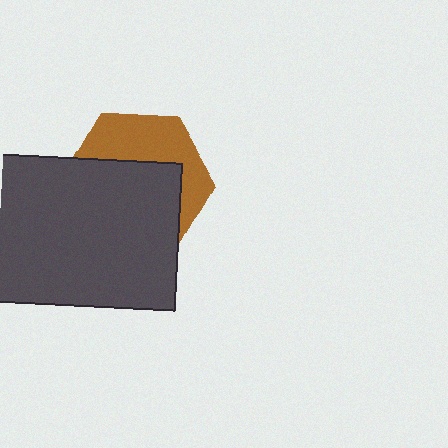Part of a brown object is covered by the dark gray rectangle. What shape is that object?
It is a hexagon.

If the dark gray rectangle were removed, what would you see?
You would see the complete brown hexagon.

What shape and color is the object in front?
The object in front is a dark gray rectangle.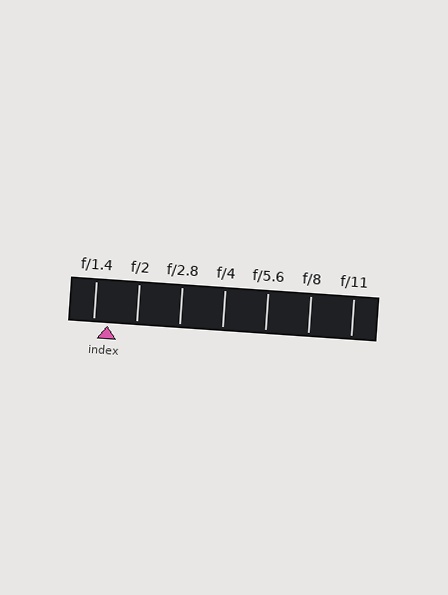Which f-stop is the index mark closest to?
The index mark is closest to f/1.4.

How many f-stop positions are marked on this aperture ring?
There are 7 f-stop positions marked.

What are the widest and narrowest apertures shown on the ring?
The widest aperture shown is f/1.4 and the narrowest is f/11.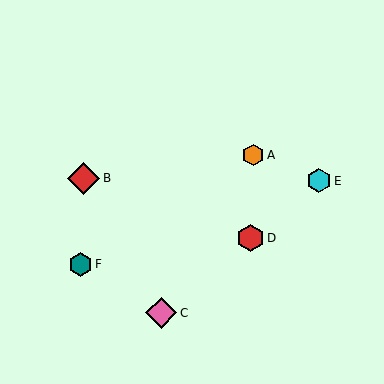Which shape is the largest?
The red diamond (labeled B) is the largest.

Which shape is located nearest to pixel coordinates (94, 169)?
The red diamond (labeled B) at (84, 178) is nearest to that location.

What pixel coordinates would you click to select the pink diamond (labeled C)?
Click at (161, 313) to select the pink diamond C.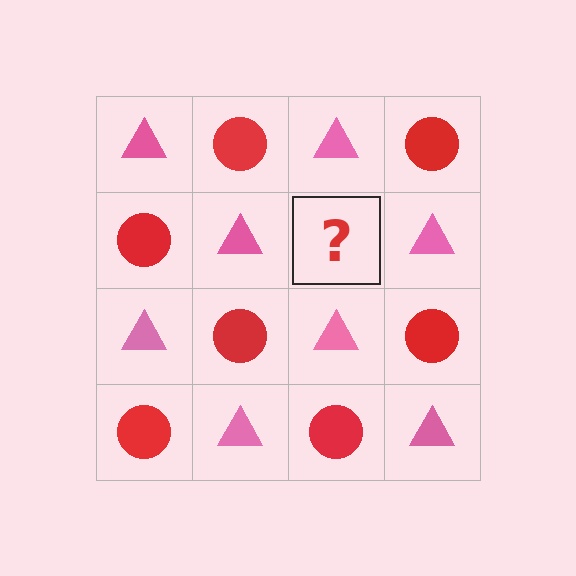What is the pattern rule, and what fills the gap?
The rule is that it alternates pink triangle and red circle in a checkerboard pattern. The gap should be filled with a red circle.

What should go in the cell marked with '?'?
The missing cell should contain a red circle.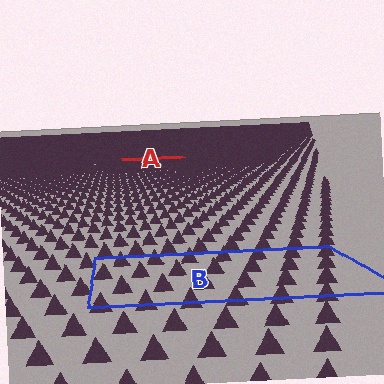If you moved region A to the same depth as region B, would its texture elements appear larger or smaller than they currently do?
They would appear larger. At a closer depth, the same texture elements are projected at a bigger on-screen size.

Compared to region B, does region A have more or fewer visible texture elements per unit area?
Region A has more texture elements per unit area — they are packed more densely because it is farther away.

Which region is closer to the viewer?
Region B is closer. The texture elements there are larger and more spread out.